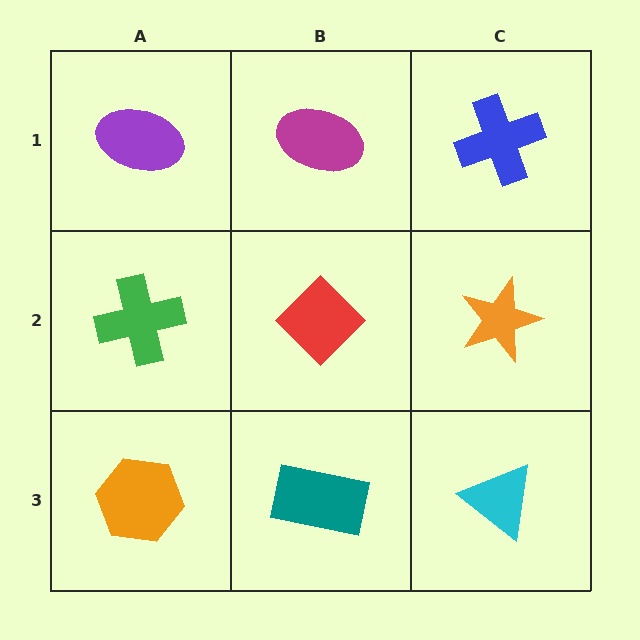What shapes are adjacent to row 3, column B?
A red diamond (row 2, column B), an orange hexagon (row 3, column A), a cyan triangle (row 3, column C).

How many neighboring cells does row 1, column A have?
2.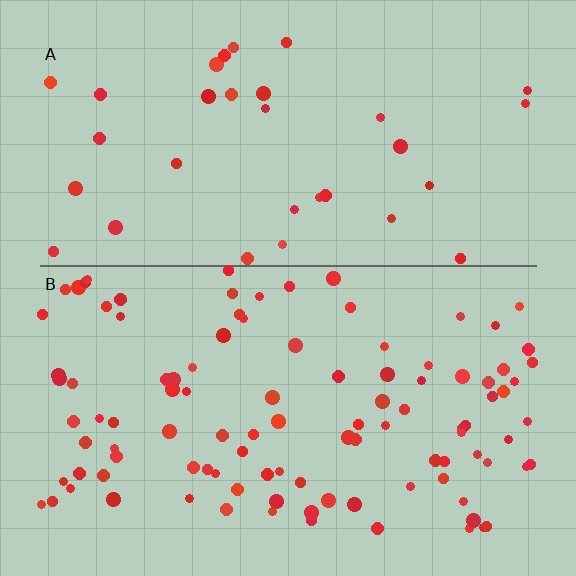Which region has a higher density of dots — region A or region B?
B (the bottom).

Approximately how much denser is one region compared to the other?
Approximately 3.1× — region B over region A.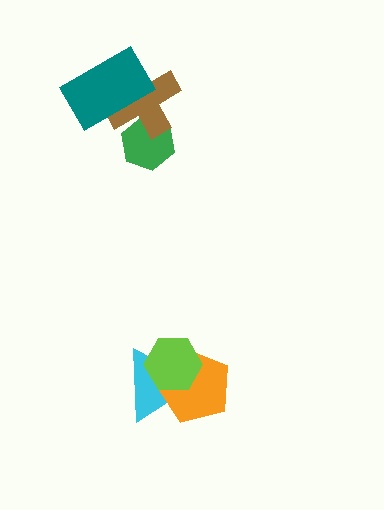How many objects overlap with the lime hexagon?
2 objects overlap with the lime hexagon.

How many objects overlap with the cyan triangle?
2 objects overlap with the cyan triangle.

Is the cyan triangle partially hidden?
Yes, it is partially covered by another shape.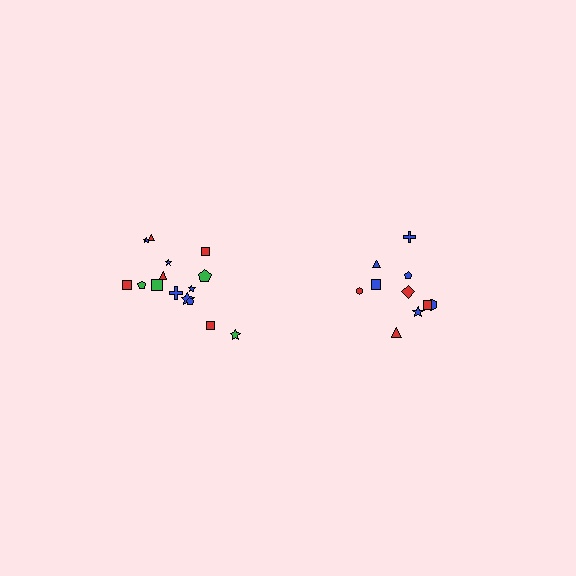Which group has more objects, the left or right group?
The left group.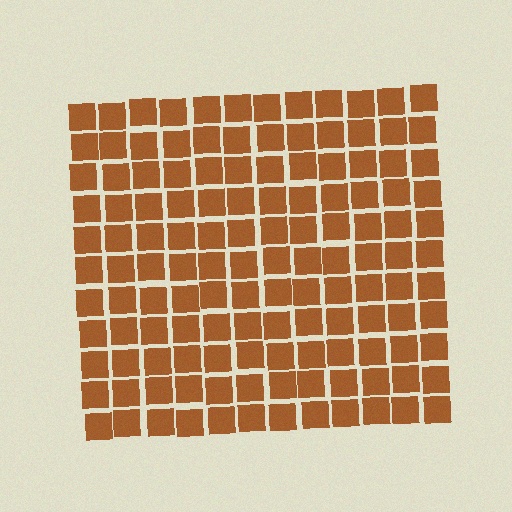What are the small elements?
The small elements are squares.